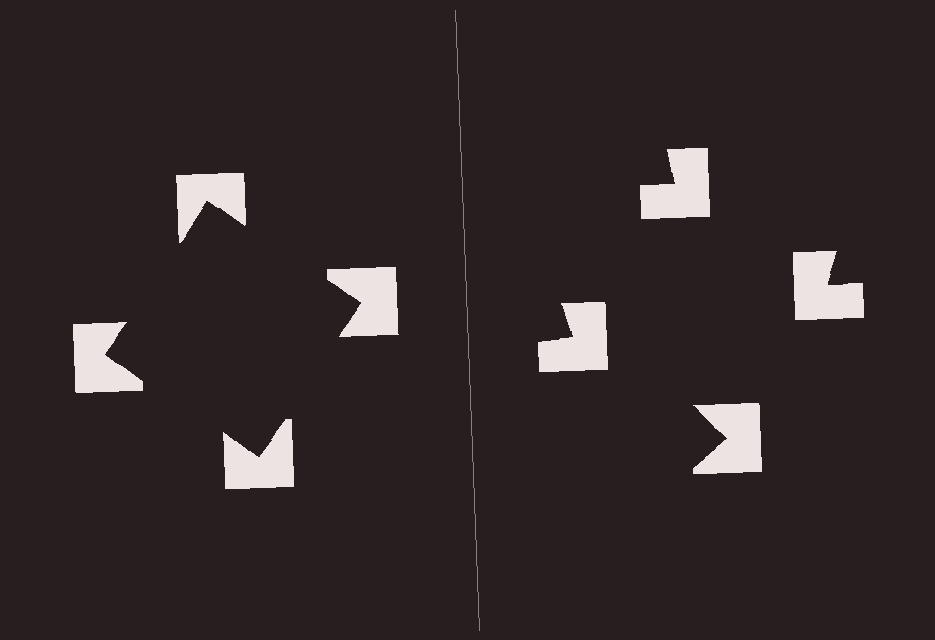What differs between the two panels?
The notched squares are positioned identically on both sides; only the wedge orientations differ. On the left they align to a square; on the right they are misaligned.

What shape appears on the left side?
An illusory square.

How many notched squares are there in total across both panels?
8 — 4 on each side.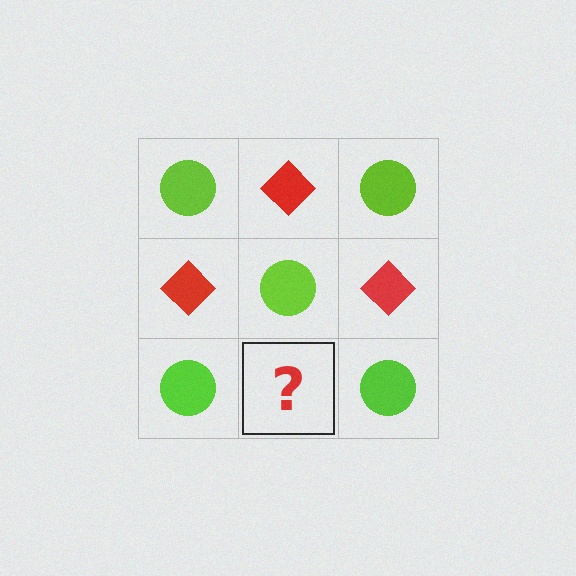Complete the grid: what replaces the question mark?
The question mark should be replaced with a red diamond.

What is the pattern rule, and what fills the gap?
The rule is that it alternates lime circle and red diamond in a checkerboard pattern. The gap should be filled with a red diamond.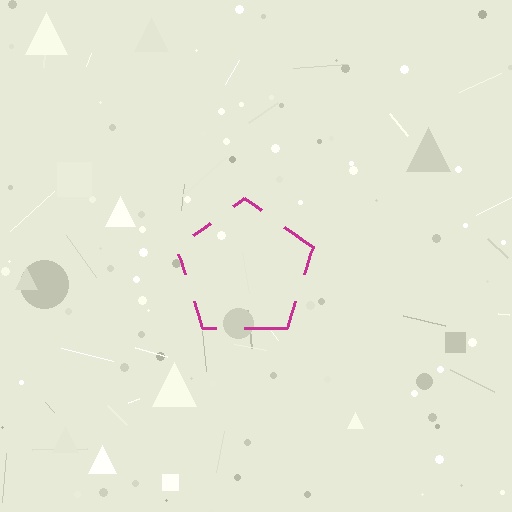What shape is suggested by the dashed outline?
The dashed outline suggests a pentagon.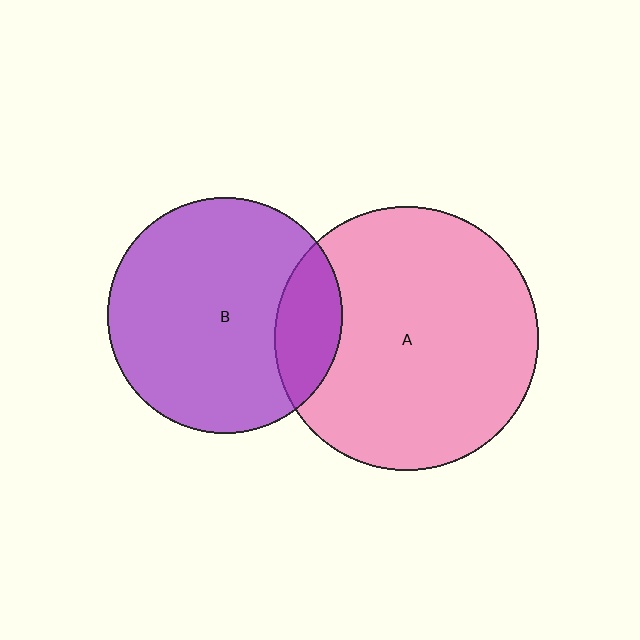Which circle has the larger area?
Circle A (pink).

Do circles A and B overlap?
Yes.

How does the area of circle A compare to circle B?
Approximately 1.3 times.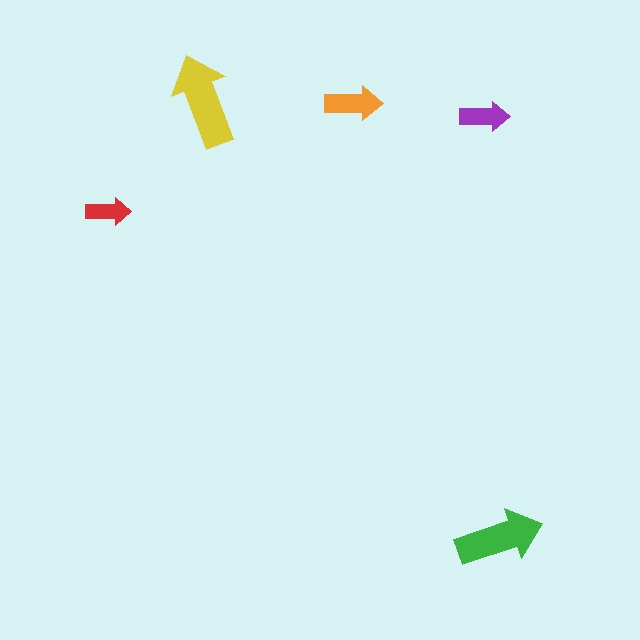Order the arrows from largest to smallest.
the yellow one, the green one, the orange one, the purple one, the red one.